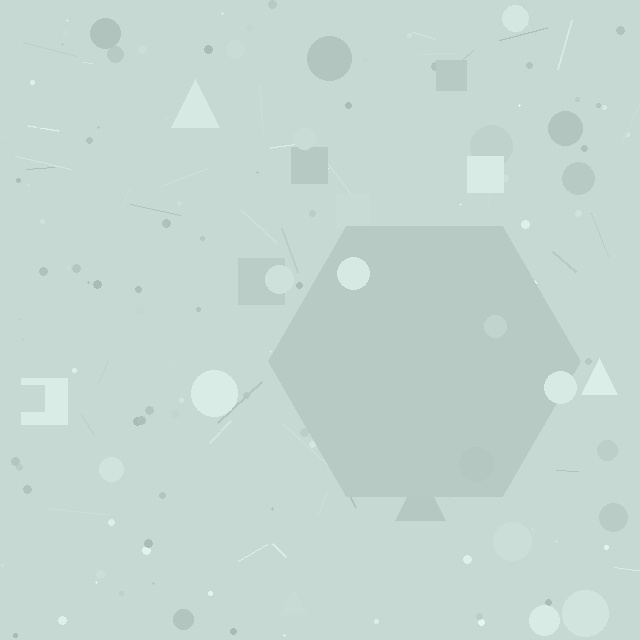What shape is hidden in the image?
A hexagon is hidden in the image.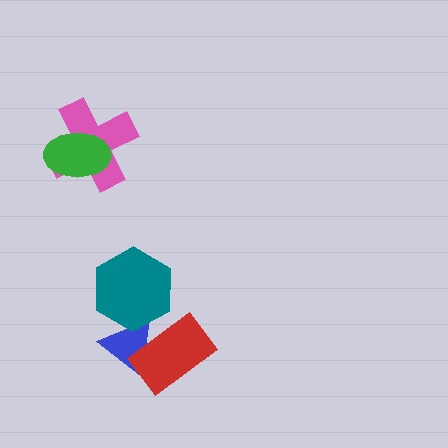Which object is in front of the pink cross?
The green ellipse is in front of the pink cross.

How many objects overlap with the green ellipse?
1 object overlaps with the green ellipse.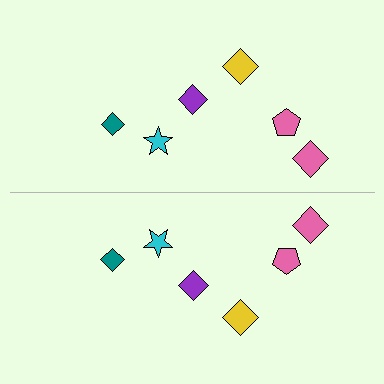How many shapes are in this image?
There are 12 shapes in this image.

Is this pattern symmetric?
Yes, this pattern has bilateral (reflection) symmetry.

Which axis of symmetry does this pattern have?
The pattern has a horizontal axis of symmetry running through the center of the image.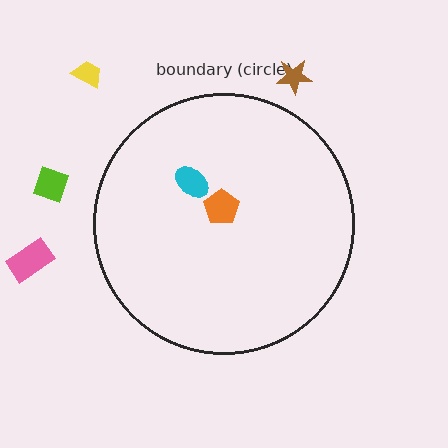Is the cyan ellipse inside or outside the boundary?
Inside.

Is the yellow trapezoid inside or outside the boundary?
Outside.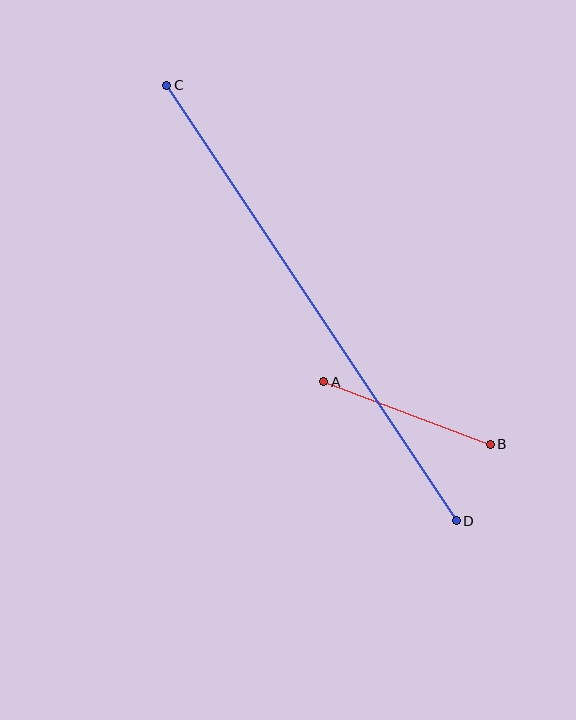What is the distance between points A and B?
The distance is approximately 178 pixels.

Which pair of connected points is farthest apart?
Points C and D are farthest apart.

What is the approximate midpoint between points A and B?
The midpoint is at approximately (407, 413) pixels.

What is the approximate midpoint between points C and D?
The midpoint is at approximately (312, 303) pixels.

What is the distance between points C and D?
The distance is approximately 523 pixels.